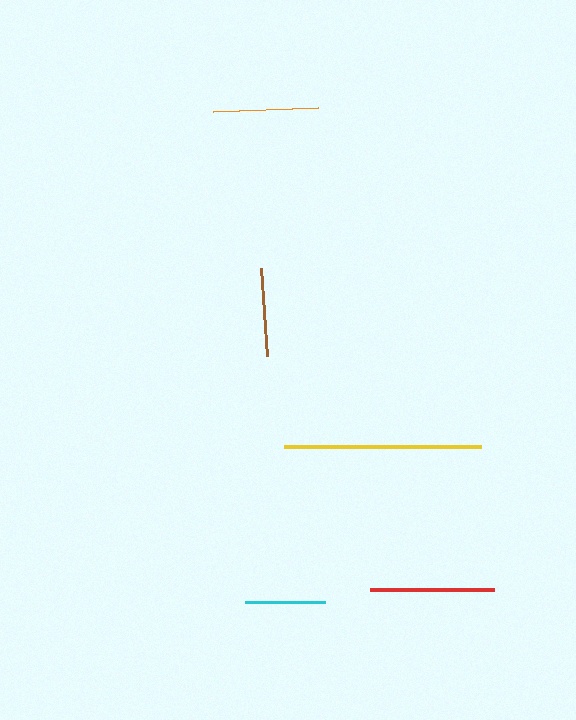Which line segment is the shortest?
The cyan line is the shortest at approximately 80 pixels.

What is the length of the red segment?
The red segment is approximately 124 pixels long.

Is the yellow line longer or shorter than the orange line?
The yellow line is longer than the orange line.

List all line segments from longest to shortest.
From longest to shortest: yellow, red, orange, brown, cyan.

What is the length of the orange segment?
The orange segment is approximately 105 pixels long.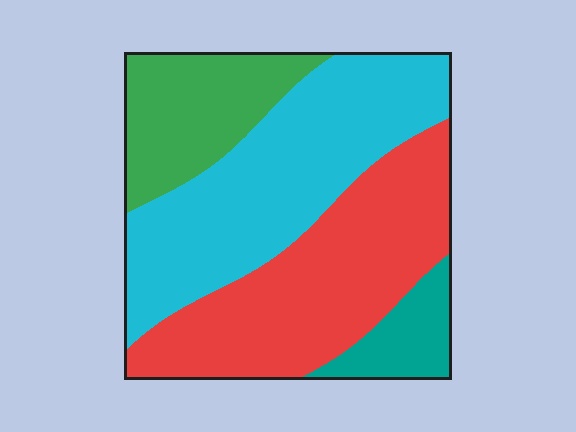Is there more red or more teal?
Red.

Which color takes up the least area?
Teal, at roughly 10%.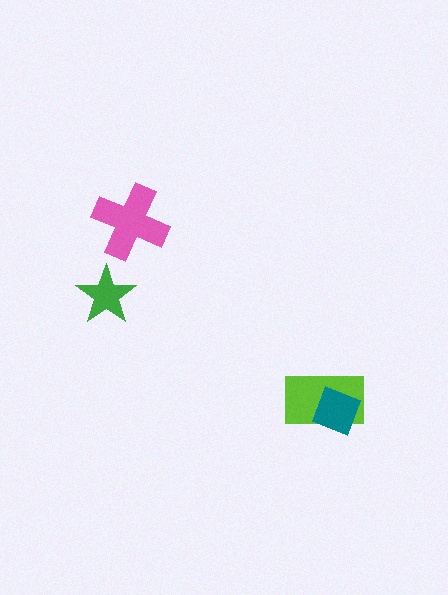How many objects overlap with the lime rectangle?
1 object overlaps with the lime rectangle.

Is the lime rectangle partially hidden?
Yes, it is partially covered by another shape.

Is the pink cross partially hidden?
No, no other shape covers it.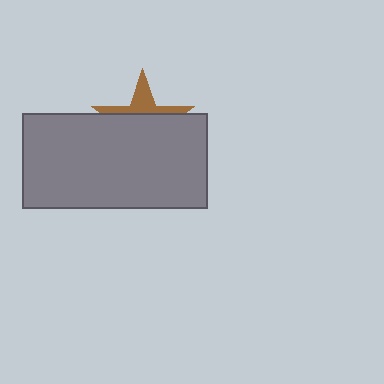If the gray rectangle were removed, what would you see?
You would see the complete brown star.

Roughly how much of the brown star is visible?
A small part of it is visible (roughly 35%).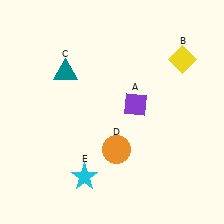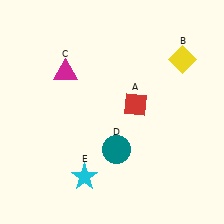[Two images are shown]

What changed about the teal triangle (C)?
In Image 1, C is teal. In Image 2, it changed to magenta.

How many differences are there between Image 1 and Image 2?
There are 3 differences between the two images.